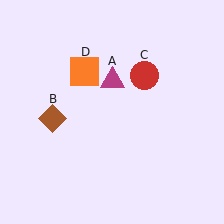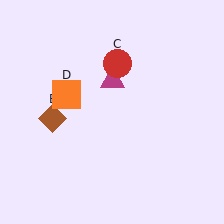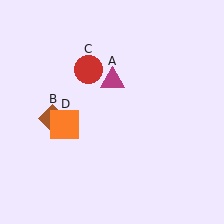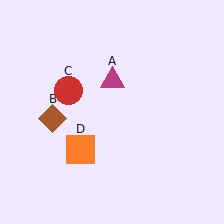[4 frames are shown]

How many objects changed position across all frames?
2 objects changed position: red circle (object C), orange square (object D).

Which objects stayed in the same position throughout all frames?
Magenta triangle (object A) and brown diamond (object B) remained stationary.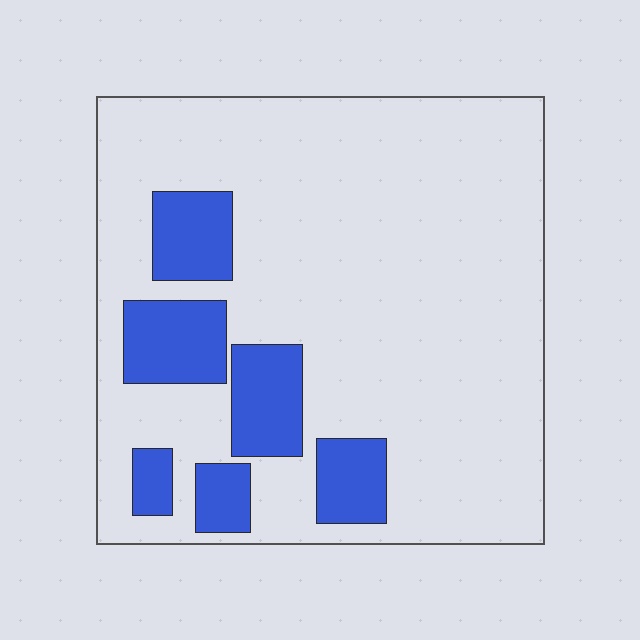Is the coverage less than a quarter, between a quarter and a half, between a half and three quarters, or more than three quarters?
Less than a quarter.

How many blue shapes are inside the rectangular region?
6.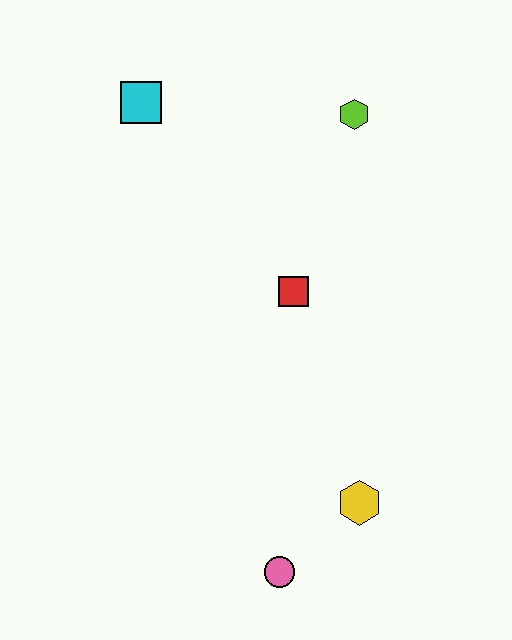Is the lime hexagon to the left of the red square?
No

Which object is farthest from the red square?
The pink circle is farthest from the red square.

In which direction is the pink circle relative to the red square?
The pink circle is below the red square.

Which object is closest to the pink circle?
The yellow hexagon is closest to the pink circle.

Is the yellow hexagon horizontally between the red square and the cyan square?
No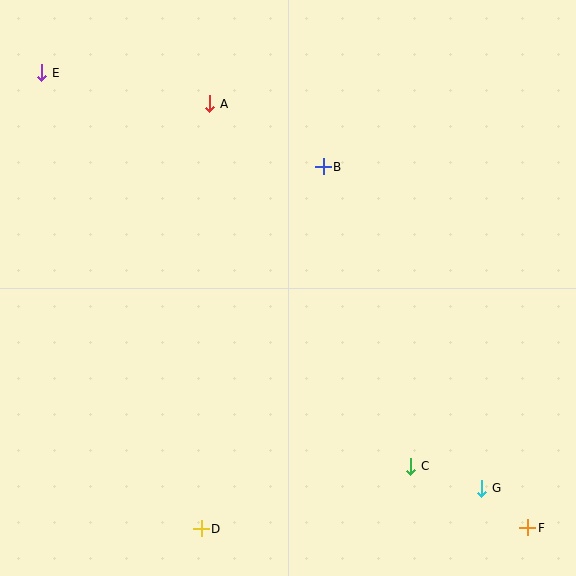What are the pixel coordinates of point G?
Point G is at (482, 488).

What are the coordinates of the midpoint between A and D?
The midpoint between A and D is at (205, 316).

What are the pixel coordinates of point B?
Point B is at (323, 167).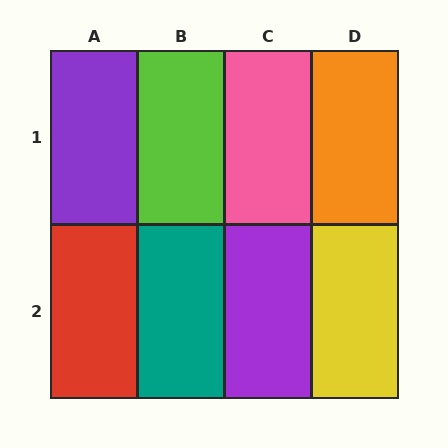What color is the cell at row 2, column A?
Red.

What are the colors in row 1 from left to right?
Purple, lime, pink, orange.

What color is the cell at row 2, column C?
Purple.